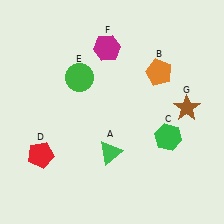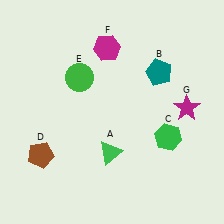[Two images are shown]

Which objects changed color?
B changed from orange to teal. D changed from red to brown. G changed from brown to magenta.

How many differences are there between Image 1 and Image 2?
There are 3 differences between the two images.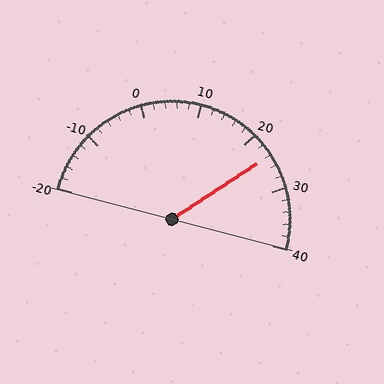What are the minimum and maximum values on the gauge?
The gauge ranges from -20 to 40.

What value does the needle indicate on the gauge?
The needle indicates approximately 24.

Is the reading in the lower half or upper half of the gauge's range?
The reading is in the upper half of the range (-20 to 40).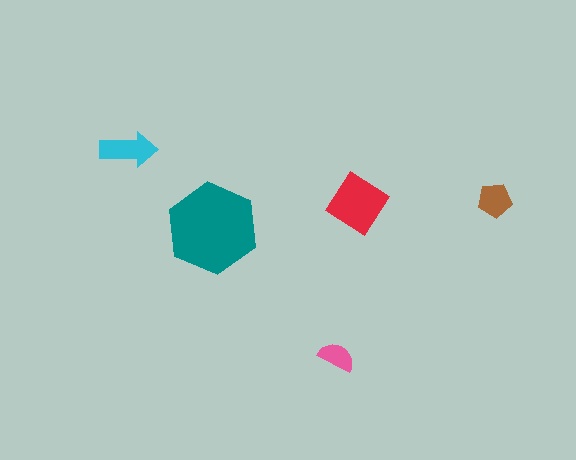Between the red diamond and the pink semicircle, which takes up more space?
The red diamond.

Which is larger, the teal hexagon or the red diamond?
The teal hexagon.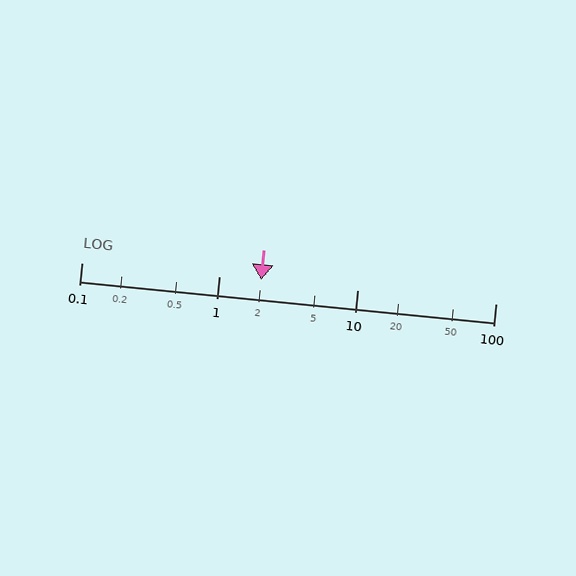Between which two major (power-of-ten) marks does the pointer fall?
The pointer is between 1 and 10.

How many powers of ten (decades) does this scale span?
The scale spans 3 decades, from 0.1 to 100.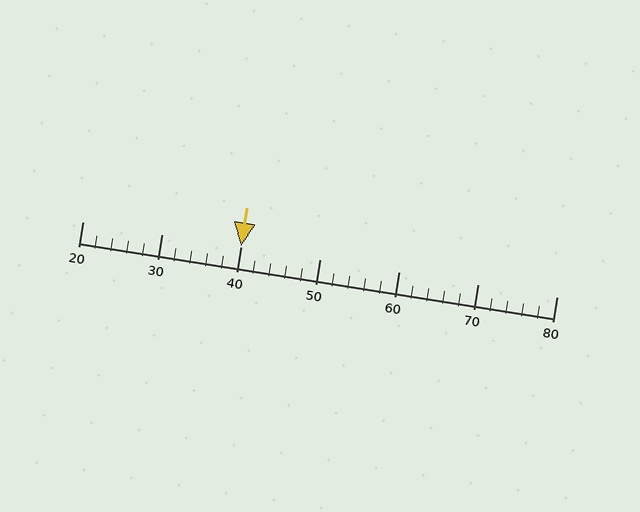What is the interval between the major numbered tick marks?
The major tick marks are spaced 10 units apart.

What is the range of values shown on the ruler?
The ruler shows values from 20 to 80.